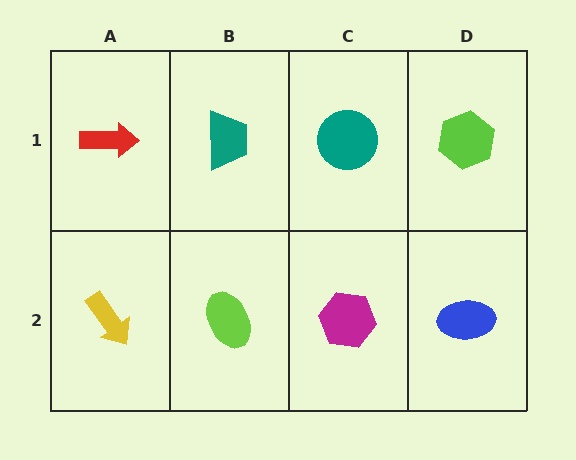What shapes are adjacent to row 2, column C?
A teal circle (row 1, column C), a lime ellipse (row 2, column B), a blue ellipse (row 2, column D).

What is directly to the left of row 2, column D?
A magenta hexagon.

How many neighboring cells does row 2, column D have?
2.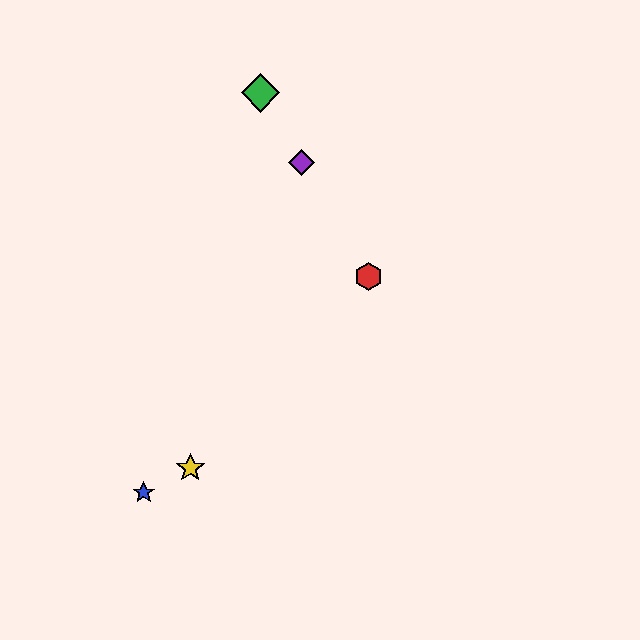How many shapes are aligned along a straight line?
3 shapes (the red hexagon, the green diamond, the purple diamond) are aligned along a straight line.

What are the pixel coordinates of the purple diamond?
The purple diamond is at (301, 162).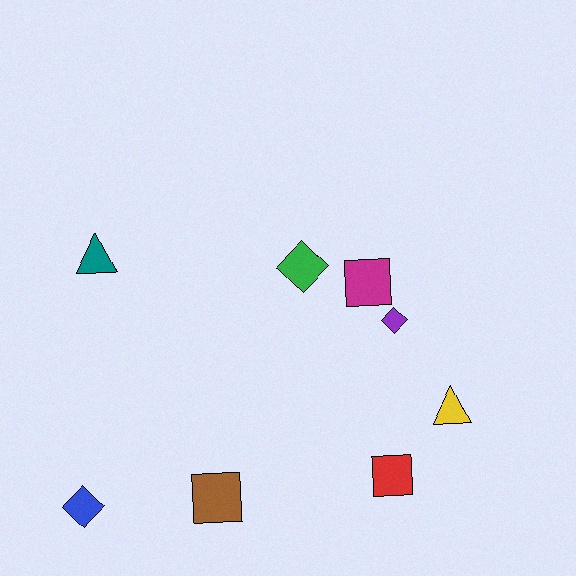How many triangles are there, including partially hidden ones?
There are 2 triangles.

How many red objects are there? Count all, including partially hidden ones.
There is 1 red object.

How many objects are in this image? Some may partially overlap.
There are 8 objects.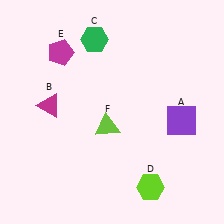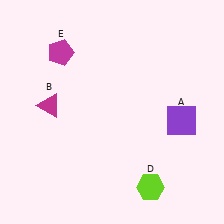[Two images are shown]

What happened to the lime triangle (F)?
The lime triangle (F) was removed in Image 2. It was in the bottom-left area of Image 1.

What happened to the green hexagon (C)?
The green hexagon (C) was removed in Image 2. It was in the top-left area of Image 1.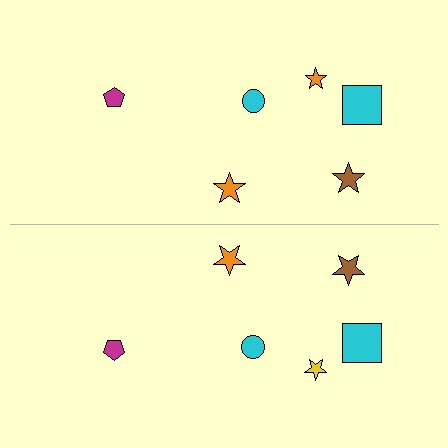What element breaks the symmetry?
The yellow star on the bottom side breaks the symmetry — its mirror counterpart is orange.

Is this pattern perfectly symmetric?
No, the pattern is not perfectly symmetric. The yellow star on the bottom side breaks the symmetry — its mirror counterpart is orange.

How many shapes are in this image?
There are 12 shapes in this image.